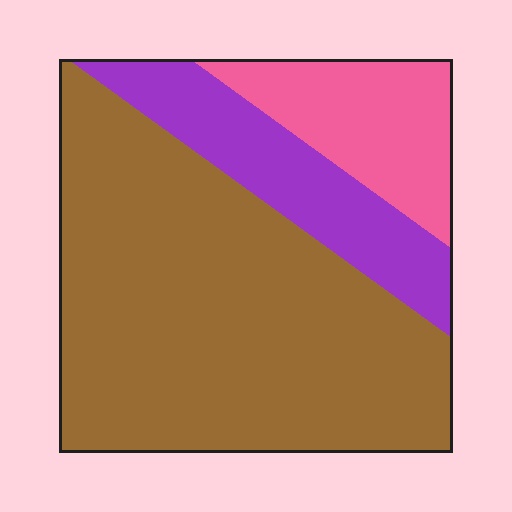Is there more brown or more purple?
Brown.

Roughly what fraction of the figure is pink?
Pink takes up about one sixth (1/6) of the figure.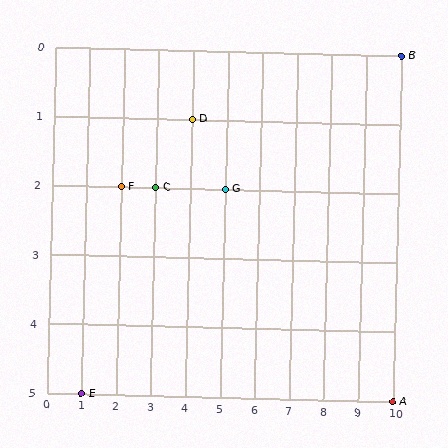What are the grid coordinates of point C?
Point C is at grid coordinates (3, 2).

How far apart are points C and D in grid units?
Points C and D are 1 column and 1 row apart (about 1.4 grid units diagonally).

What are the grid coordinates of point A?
Point A is at grid coordinates (10, 5).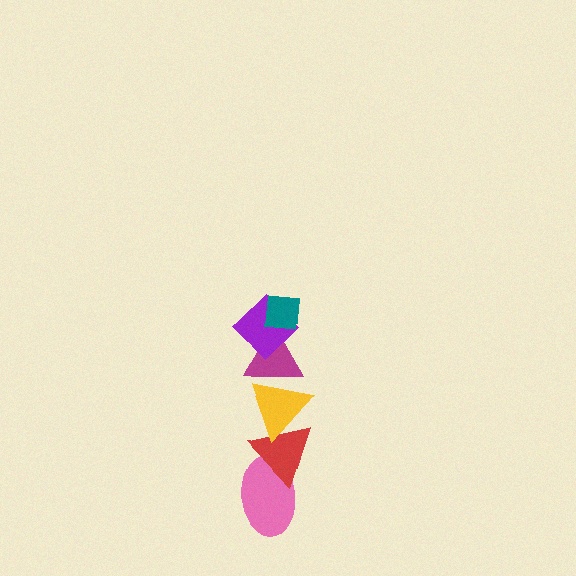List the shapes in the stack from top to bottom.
From top to bottom: the teal square, the purple diamond, the magenta triangle, the yellow triangle, the red triangle, the pink ellipse.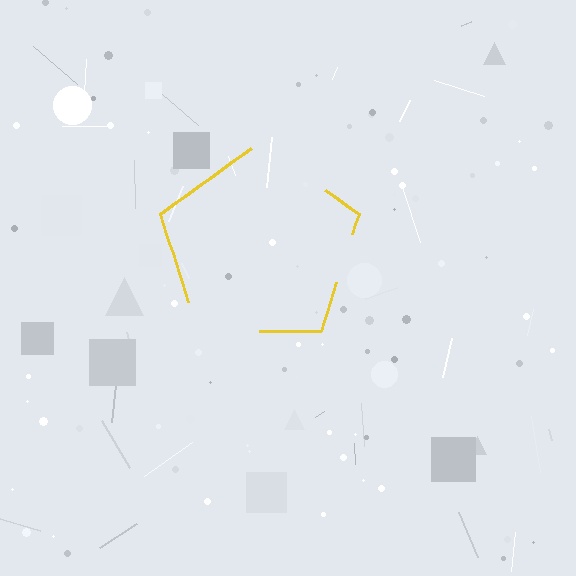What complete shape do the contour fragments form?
The contour fragments form a pentagon.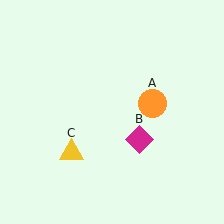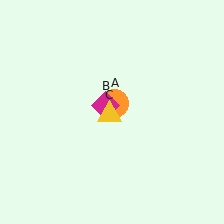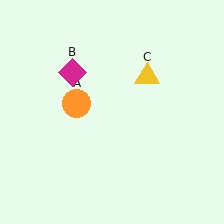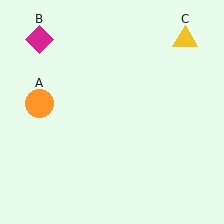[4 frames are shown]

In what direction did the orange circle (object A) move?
The orange circle (object A) moved left.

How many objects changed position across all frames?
3 objects changed position: orange circle (object A), magenta diamond (object B), yellow triangle (object C).